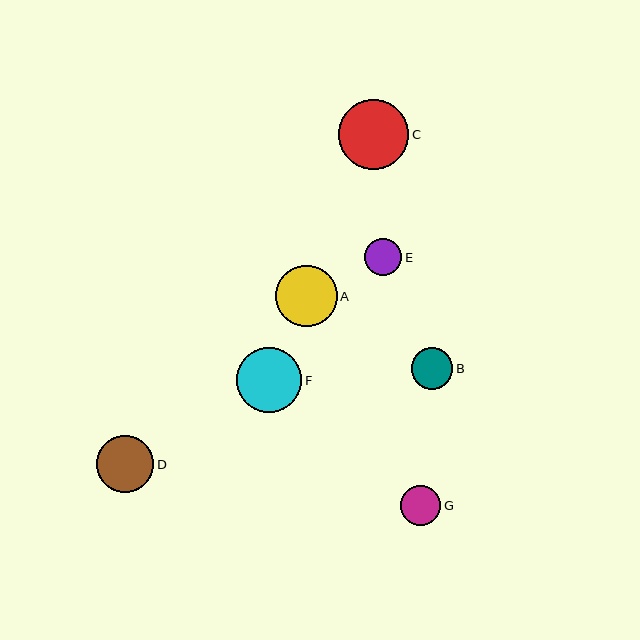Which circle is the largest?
Circle C is the largest with a size of approximately 70 pixels.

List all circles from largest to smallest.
From largest to smallest: C, F, A, D, B, G, E.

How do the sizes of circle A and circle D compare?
Circle A and circle D are approximately the same size.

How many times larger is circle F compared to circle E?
Circle F is approximately 1.8 times the size of circle E.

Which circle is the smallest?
Circle E is the smallest with a size of approximately 37 pixels.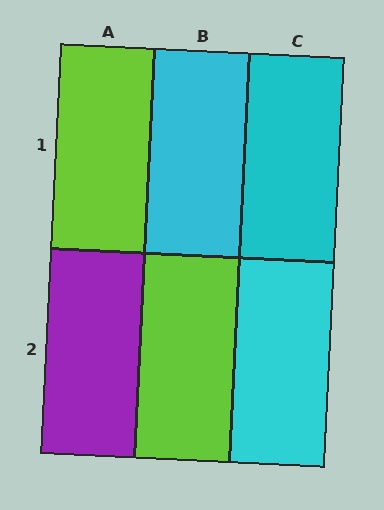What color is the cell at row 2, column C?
Cyan.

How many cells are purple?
1 cell is purple.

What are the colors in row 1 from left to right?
Lime, cyan, cyan.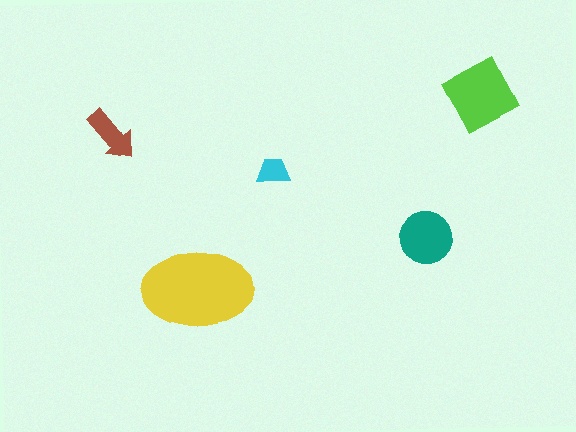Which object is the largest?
The yellow ellipse.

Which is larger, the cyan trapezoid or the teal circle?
The teal circle.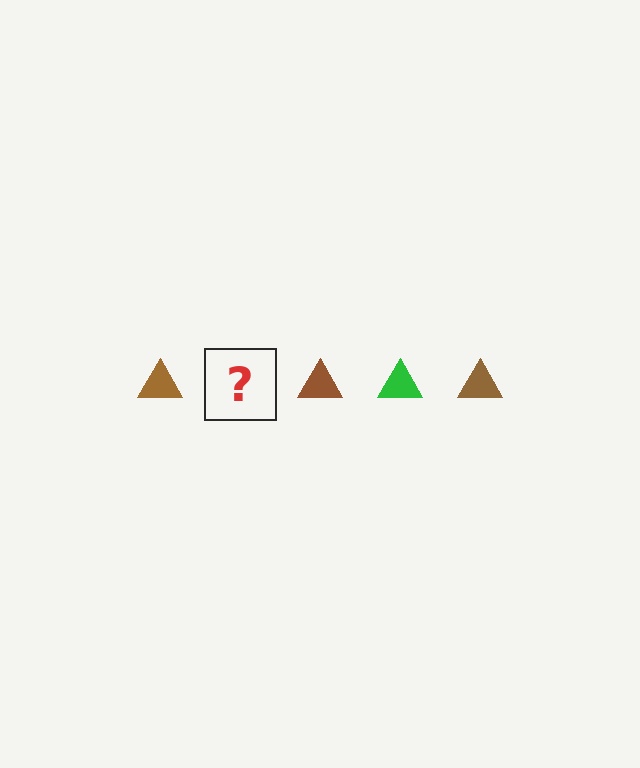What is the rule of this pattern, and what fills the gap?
The rule is that the pattern cycles through brown, green triangles. The gap should be filled with a green triangle.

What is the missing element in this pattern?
The missing element is a green triangle.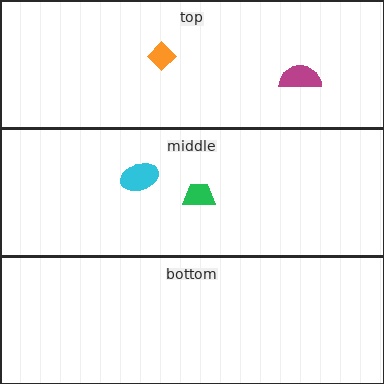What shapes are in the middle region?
The green trapezoid, the cyan ellipse.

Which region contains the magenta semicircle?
The top region.